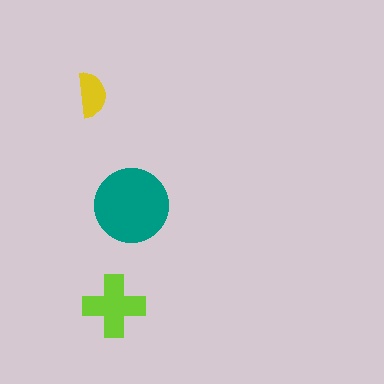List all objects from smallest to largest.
The yellow semicircle, the lime cross, the teal circle.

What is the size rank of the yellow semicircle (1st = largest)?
3rd.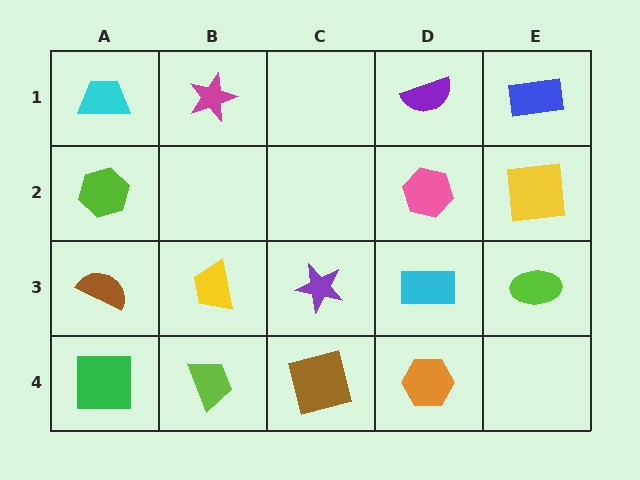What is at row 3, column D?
A cyan rectangle.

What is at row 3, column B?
A yellow trapezoid.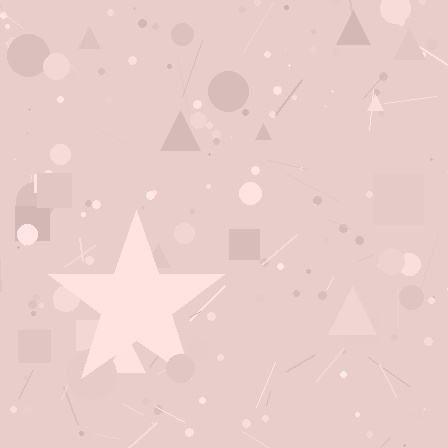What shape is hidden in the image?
A star is hidden in the image.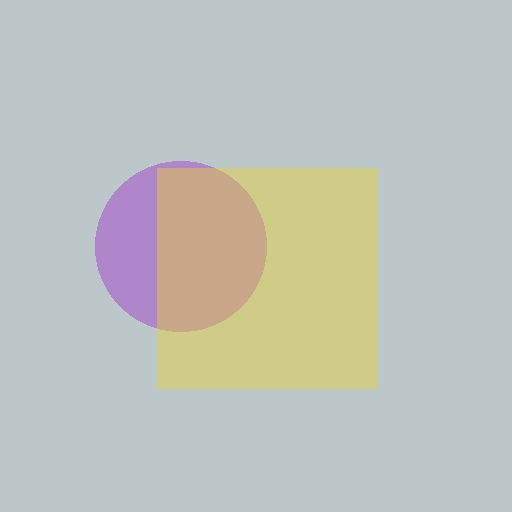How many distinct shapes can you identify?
There are 2 distinct shapes: a purple circle, a yellow square.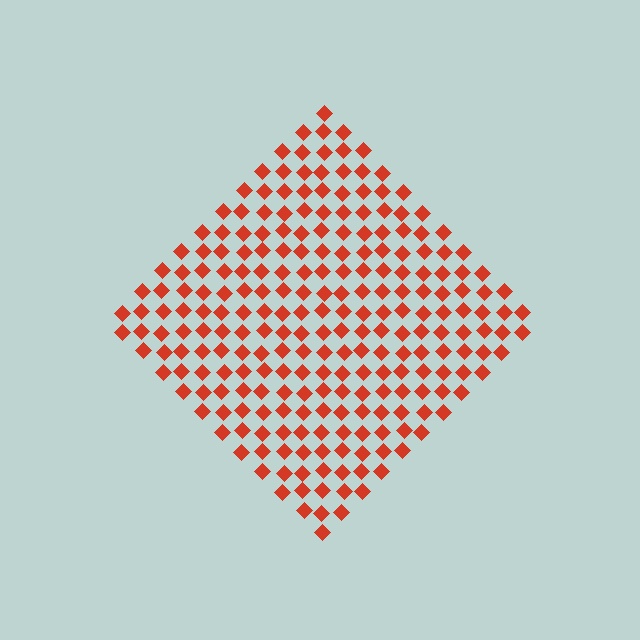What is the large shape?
The large shape is a diamond.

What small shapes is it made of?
It is made of small diamonds.